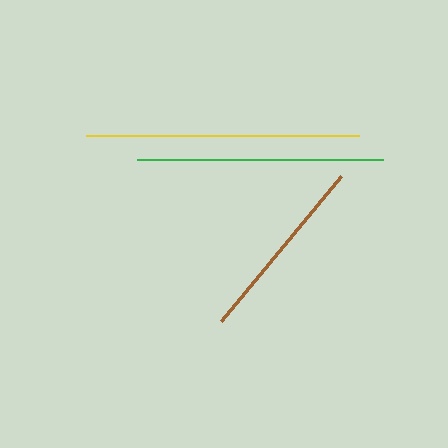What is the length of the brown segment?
The brown segment is approximately 189 pixels long.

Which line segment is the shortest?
The brown line is the shortest at approximately 189 pixels.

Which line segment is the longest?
The yellow line is the longest at approximately 272 pixels.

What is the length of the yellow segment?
The yellow segment is approximately 272 pixels long.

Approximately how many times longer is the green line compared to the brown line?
The green line is approximately 1.3 times the length of the brown line.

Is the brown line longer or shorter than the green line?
The green line is longer than the brown line.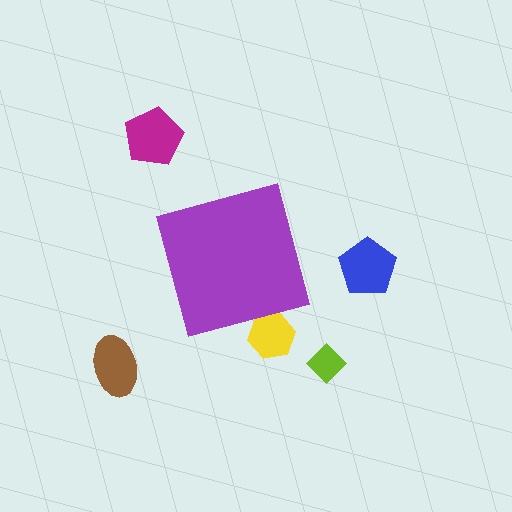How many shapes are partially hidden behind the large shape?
1 shape is partially hidden.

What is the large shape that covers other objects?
A purple square.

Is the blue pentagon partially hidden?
No, the blue pentagon is fully visible.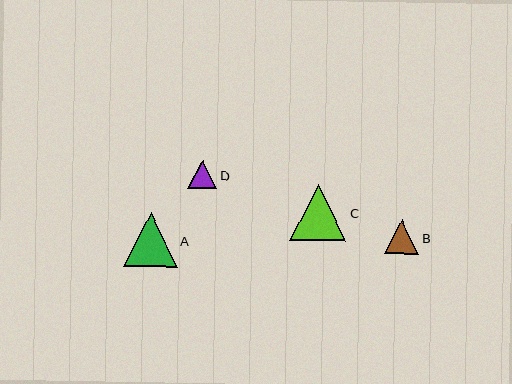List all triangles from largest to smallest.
From largest to smallest: C, A, B, D.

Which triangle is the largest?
Triangle C is the largest with a size of approximately 56 pixels.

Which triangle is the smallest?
Triangle D is the smallest with a size of approximately 29 pixels.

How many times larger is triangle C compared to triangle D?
Triangle C is approximately 2.0 times the size of triangle D.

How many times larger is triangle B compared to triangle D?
Triangle B is approximately 1.2 times the size of triangle D.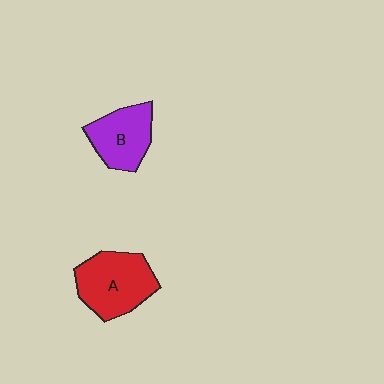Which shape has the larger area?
Shape A (red).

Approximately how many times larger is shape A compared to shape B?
Approximately 1.3 times.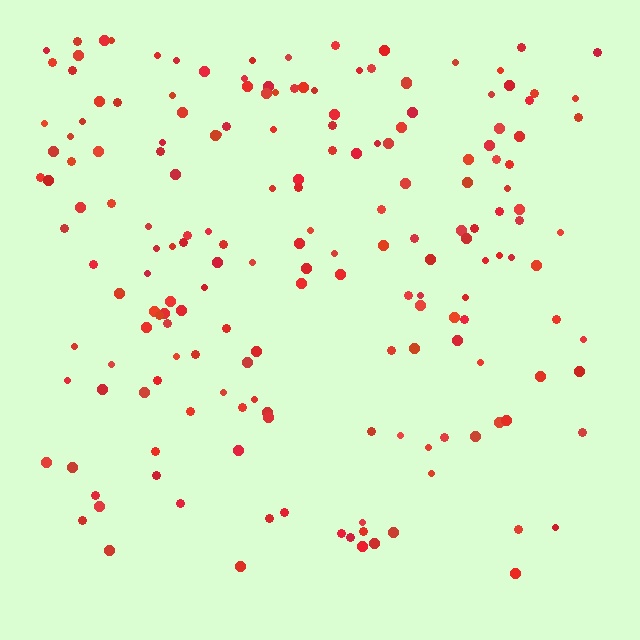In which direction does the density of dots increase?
From bottom to top, with the top side densest.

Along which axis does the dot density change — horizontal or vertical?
Vertical.